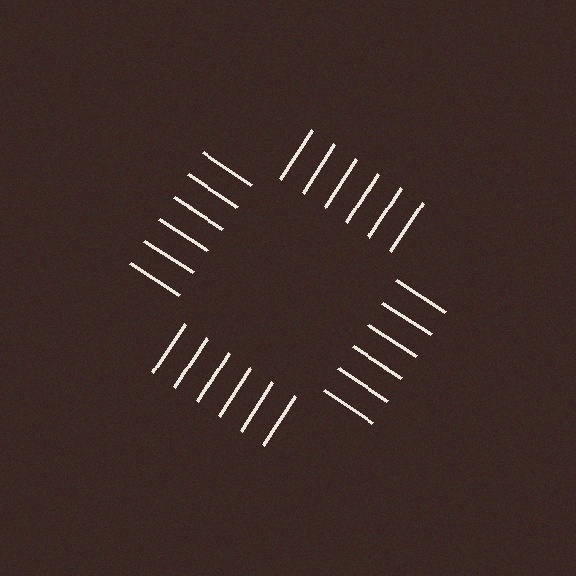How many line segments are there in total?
24 — 6 along each of the 4 edges.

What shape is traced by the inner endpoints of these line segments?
An illusory square — the line segments terminate on its edges but no continuous stroke is drawn.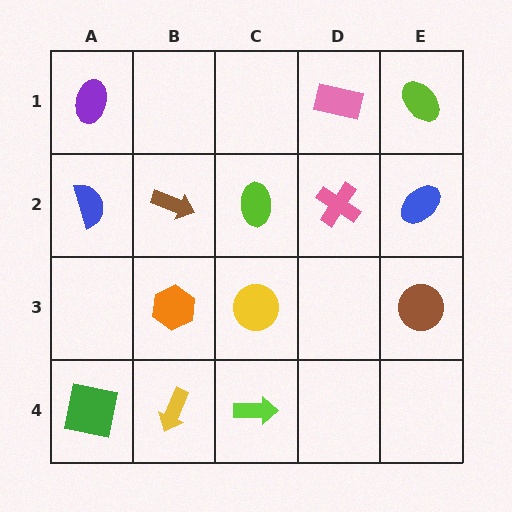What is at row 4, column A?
A green square.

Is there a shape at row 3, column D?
No, that cell is empty.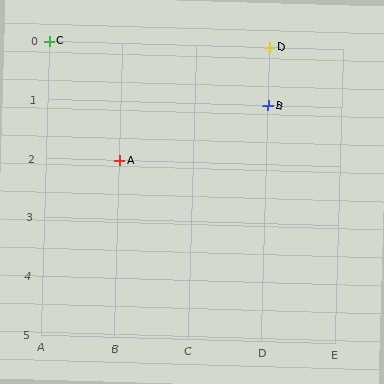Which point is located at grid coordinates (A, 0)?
Point C is at (A, 0).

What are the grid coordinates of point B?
Point B is at grid coordinates (D, 1).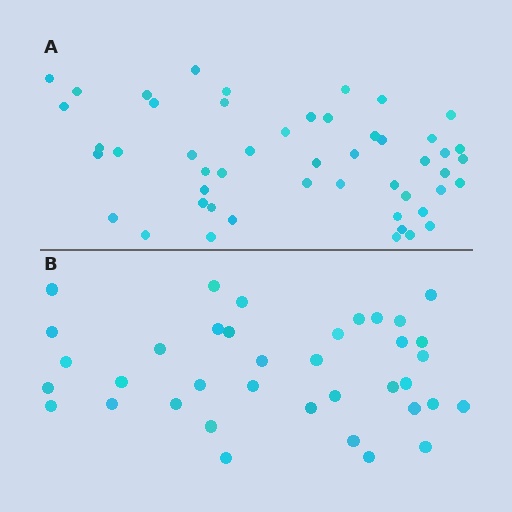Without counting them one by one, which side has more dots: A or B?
Region A (the top region) has more dots.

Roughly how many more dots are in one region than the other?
Region A has approximately 15 more dots than region B.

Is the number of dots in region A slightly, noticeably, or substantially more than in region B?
Region A has noticeably more, but not dramatically so. The ratio is roughly 1.4 to 1.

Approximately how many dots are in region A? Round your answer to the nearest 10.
About 50 dots.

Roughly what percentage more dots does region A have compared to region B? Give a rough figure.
About 35% more.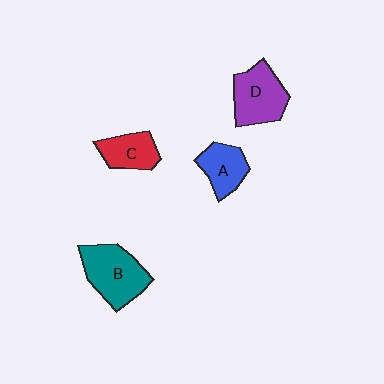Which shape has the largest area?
Shape B (teal).